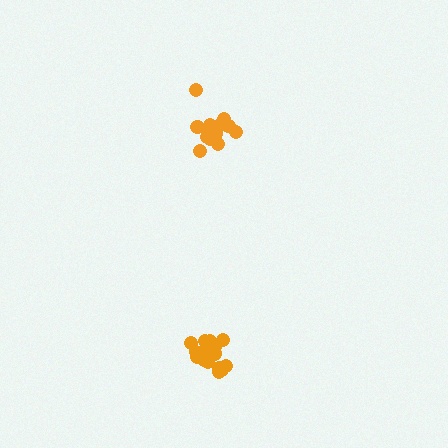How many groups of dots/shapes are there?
There are 2 groups.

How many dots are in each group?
Group 1: 13 dots, Group 2: 17 dots (30 total).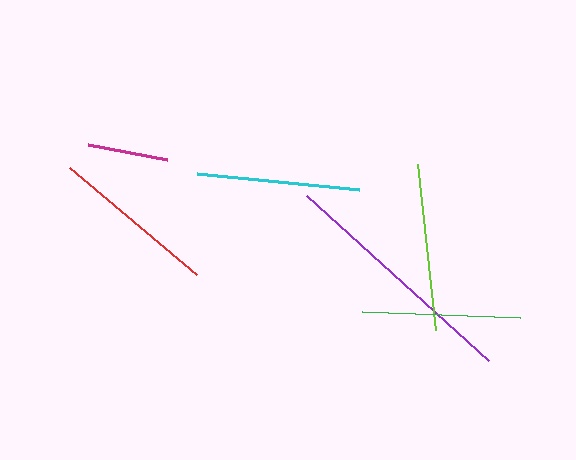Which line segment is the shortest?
The magenta line is the shortest at approximately 80 pixels.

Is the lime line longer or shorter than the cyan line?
The lime line is longer than the cyan line.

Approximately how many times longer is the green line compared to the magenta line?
The green line is approximately 2.0 times the length of the magenta line.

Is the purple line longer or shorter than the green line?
The purple line is longer than the green line.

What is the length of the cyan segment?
The cyan segment is approximately 163 pixels long.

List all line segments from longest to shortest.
From longest to shortest: purple, lime, red, cyan, green, magenta.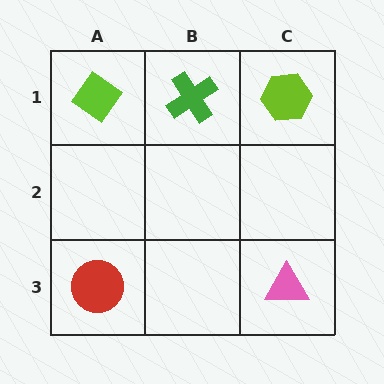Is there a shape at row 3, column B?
No, that cell is empty.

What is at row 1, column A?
A lime diamond.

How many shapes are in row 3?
2 shapes.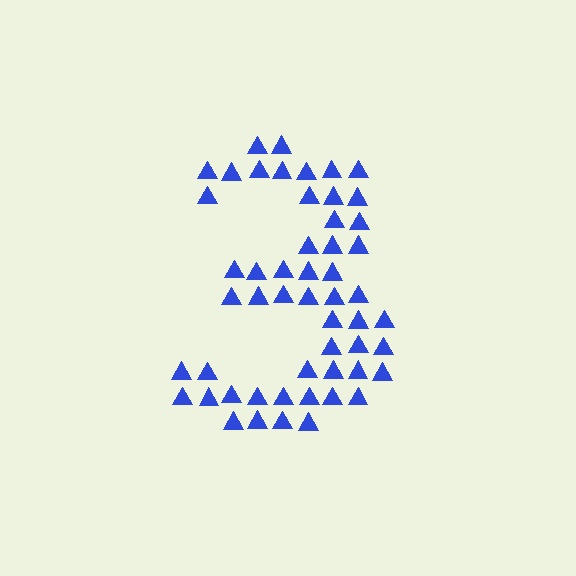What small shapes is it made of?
It is made of small triangles.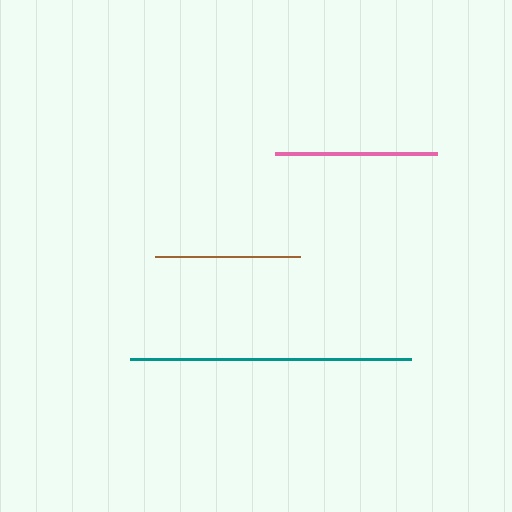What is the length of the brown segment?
The brown segment is approximately 144 pixels long.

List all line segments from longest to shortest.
From longest to shortest: teal, pink, brown.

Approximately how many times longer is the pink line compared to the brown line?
The pink line is approximately 1.1 times the length of the brown line.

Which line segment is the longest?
The teal line is the longest at approximately 281 pixels.